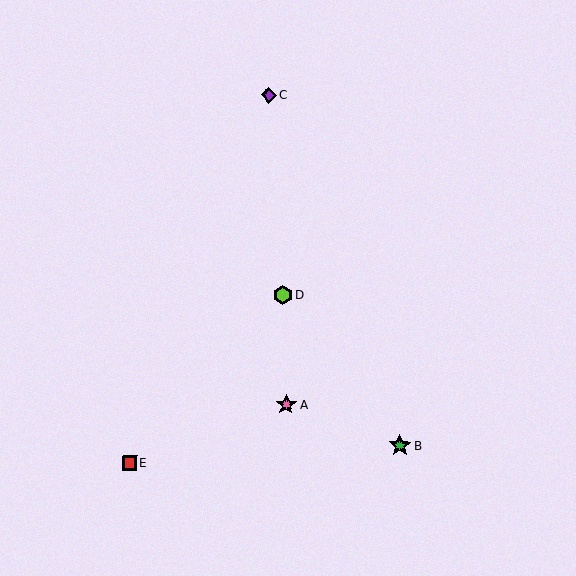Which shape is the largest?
The green star (labeled B) is the largest.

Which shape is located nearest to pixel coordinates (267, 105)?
The purple diamond (labeled C) at (269, 95) is nearest to that location.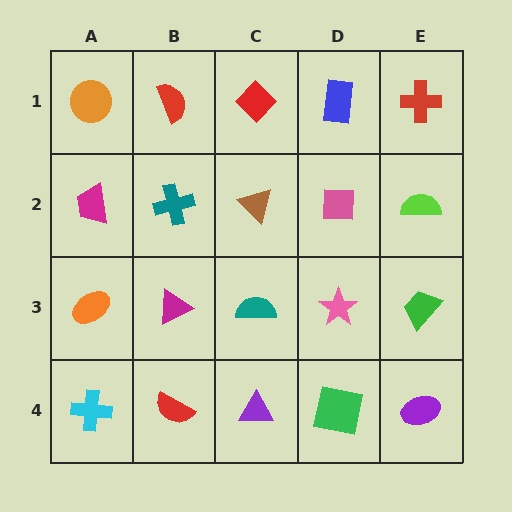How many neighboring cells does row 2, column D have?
4.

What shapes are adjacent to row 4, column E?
A green trapezoid (row 3, column E), a green square (row 4, column D).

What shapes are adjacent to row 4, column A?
An orange ellipse (row 3, column A), a red semicircle (row 4, column B).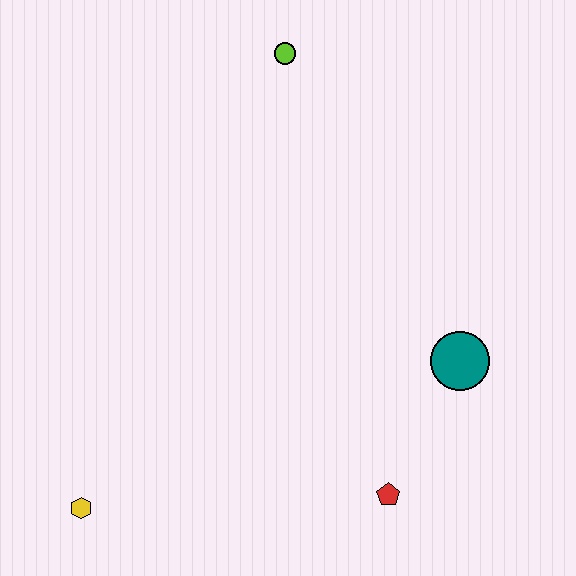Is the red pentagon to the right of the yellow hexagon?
Yes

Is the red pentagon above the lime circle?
No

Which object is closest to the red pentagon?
The teal circle is closest to the red pentagon.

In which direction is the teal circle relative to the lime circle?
The teal circle is below the lime circle.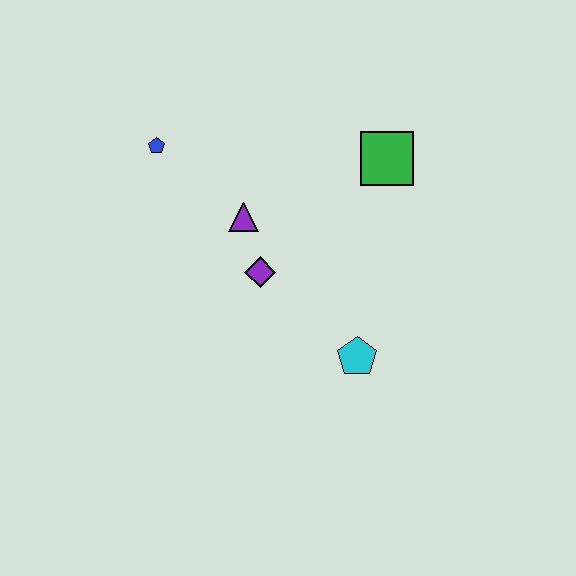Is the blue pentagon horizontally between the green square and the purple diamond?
No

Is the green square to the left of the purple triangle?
No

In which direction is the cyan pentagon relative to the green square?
The cyan pentagon is below the green square.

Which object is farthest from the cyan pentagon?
The blue pentagon is farthest from the cyan pentagon.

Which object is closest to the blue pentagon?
The purple triangle is closest to the blue pentagon.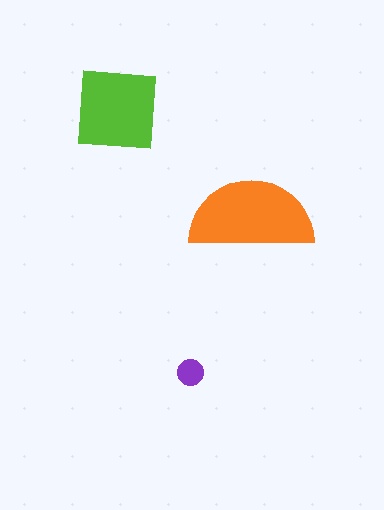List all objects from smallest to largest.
The purple circle, the lime square, the orange semicircle.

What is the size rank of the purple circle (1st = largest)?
3rd.